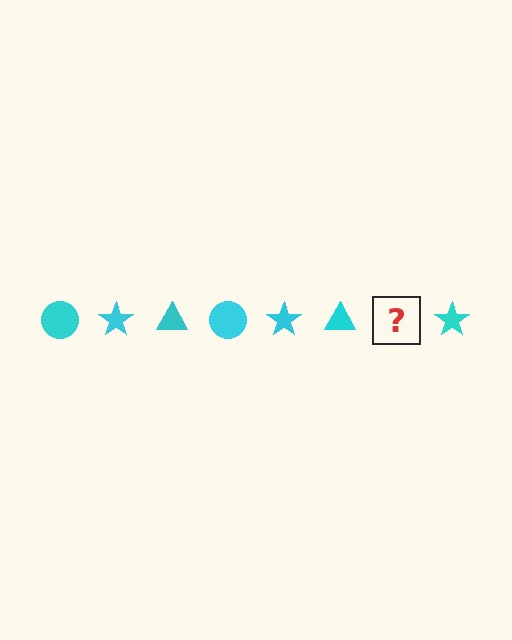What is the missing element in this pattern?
The missing element is a cyan circle.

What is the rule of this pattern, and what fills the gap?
The rule is that the pattern cycles through circle, star, triangle shapes in cyan. The gap should be filled with a cyan circle.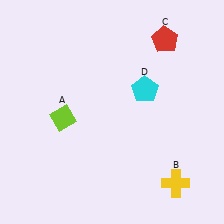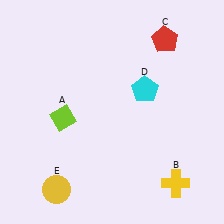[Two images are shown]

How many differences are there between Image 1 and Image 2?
There is 1 difference between the two images.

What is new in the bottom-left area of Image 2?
A yellow circle (E) was added in the bottom-left area of Image 2.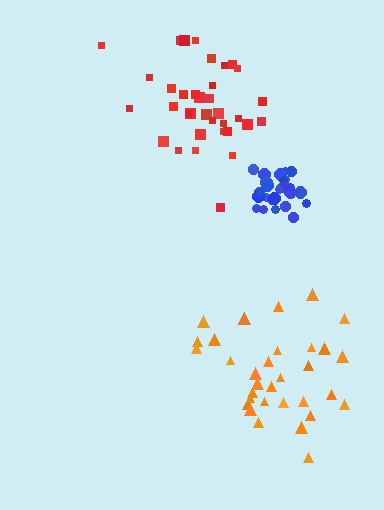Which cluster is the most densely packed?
Blue.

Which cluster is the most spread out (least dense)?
Orange.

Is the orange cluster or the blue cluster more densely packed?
Blue.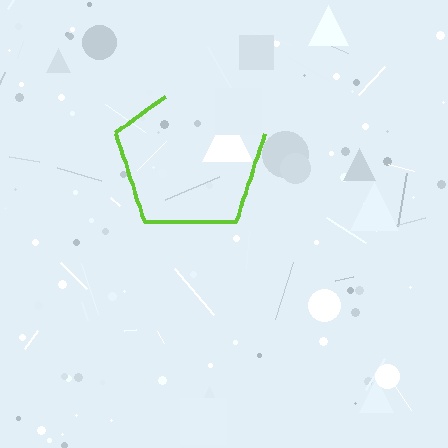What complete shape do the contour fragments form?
The contour fragments form a pentagon.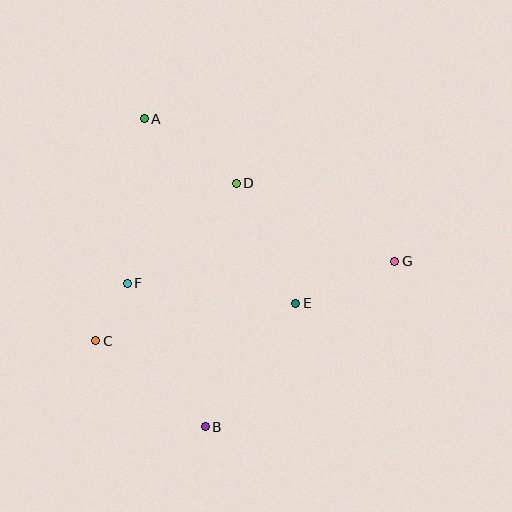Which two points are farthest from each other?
Points A and B are farthest from each other.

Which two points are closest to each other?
Points C and F are closest to each other.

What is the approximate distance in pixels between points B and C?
The distance between B and C is approximately 139 pixels.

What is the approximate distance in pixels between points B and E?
The distance between B and E is approximately 153 pixels.